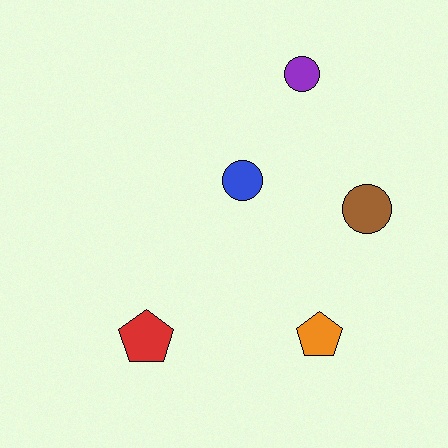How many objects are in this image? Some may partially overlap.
There are 5 objects.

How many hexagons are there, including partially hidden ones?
There are no hexagons.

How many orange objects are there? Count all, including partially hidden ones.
There is 1 orange object.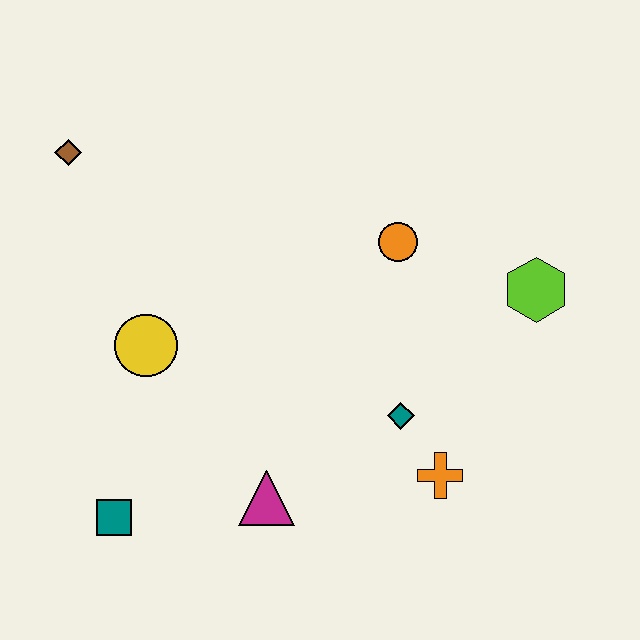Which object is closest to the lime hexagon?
The orange circle is closest to the lime hexagon.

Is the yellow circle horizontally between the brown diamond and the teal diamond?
Yes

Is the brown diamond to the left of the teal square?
Yes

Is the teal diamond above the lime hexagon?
No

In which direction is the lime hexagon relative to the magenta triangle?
The lime hexagon is to the right of the magenta triangle.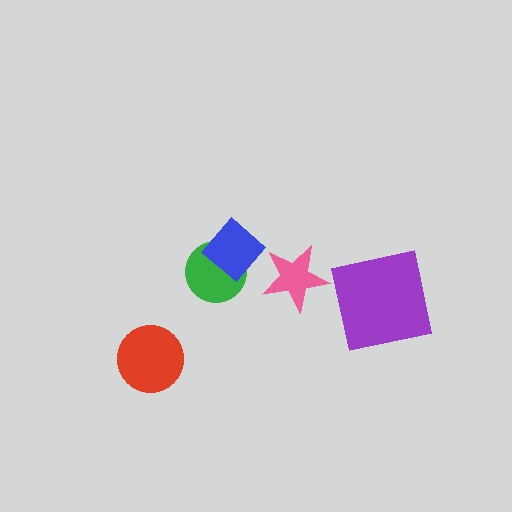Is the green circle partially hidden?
Yes, it is partially covered by another shape.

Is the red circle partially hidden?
No, no other shape covers it.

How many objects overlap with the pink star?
0 objects overlap with the pink star.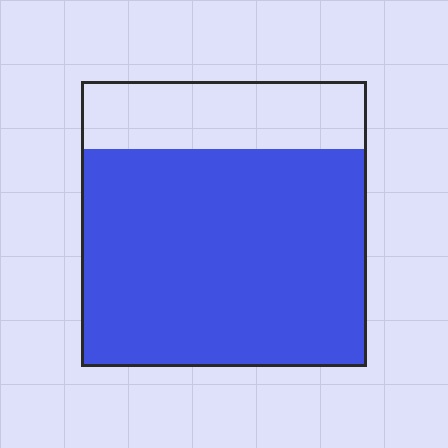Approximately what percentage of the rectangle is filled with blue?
Approximately 75%.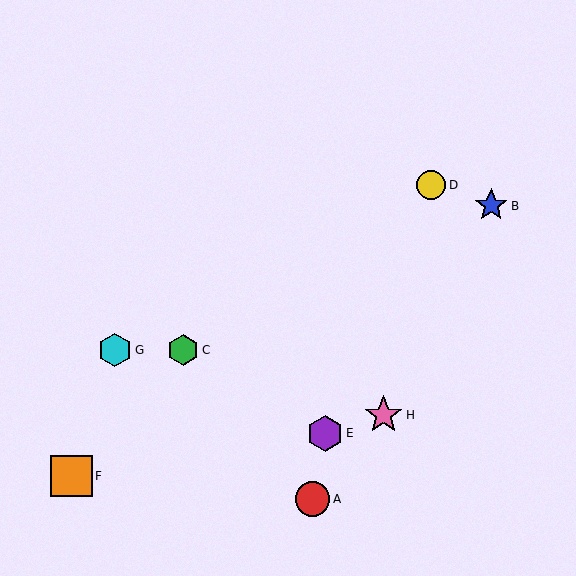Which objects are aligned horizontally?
Objects C, G are aligned horizontally.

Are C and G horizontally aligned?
Yes, both are at y≈350.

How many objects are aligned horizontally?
2 objects (C, G) are aligned horizontally.